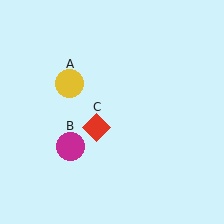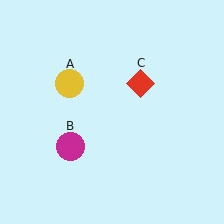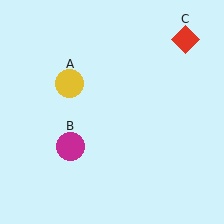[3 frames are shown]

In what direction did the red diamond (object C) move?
The red diamond (object C) moved up and to the right.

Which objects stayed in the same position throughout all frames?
Yellow circle (object A) and magenta circle (object B) remained stationary.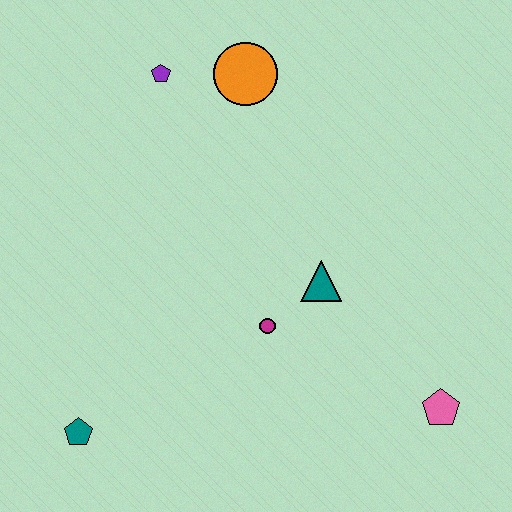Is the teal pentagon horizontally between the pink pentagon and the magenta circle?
No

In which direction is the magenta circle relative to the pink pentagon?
The magenta circle is to the left of the pink pentagon.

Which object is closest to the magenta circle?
The teal triangle is closest to the magenta circle.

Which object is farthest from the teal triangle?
The teal pentagon is farthest from the teal triangle.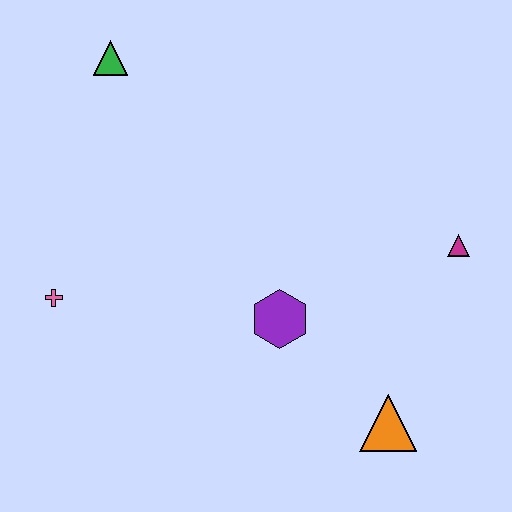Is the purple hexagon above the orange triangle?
Yes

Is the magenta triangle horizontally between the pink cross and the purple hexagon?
No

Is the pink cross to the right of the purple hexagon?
No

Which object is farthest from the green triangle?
The orange triangle is farthest from the green triangle.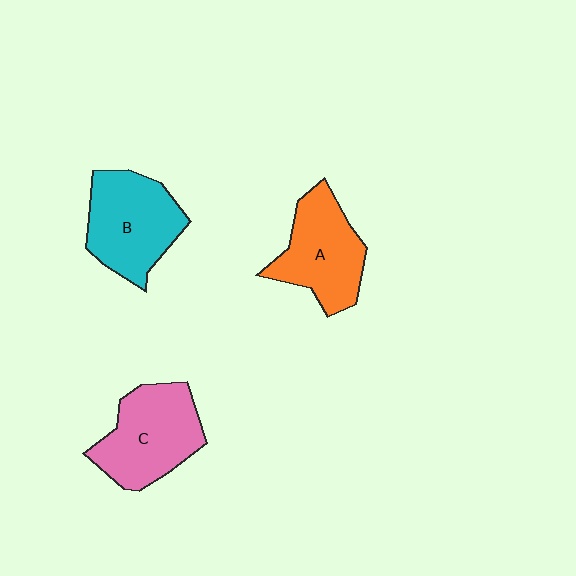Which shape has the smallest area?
Shape A (orange).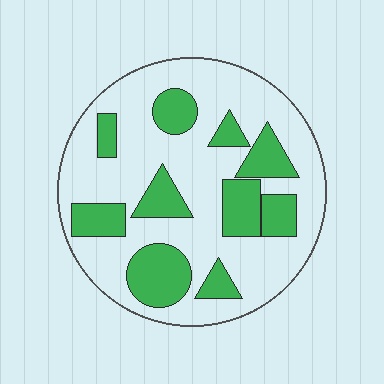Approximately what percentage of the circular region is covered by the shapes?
Approximately 30%.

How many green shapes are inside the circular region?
10.